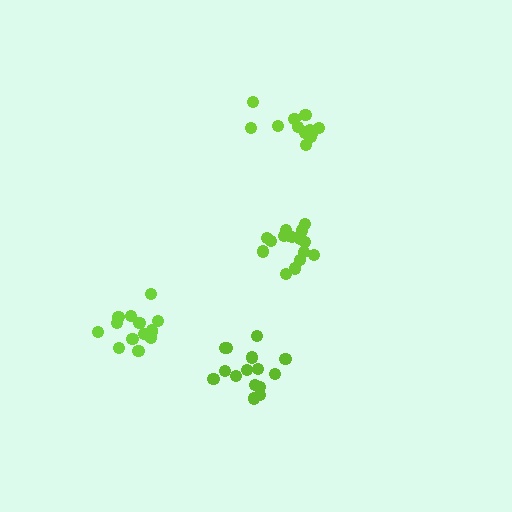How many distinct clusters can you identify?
There are 4 distinct clusters.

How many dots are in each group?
Group 1: 15 dots, Group 2: 15 dots, Group 3: 12 dots, Group 4: 16 dots (58 total).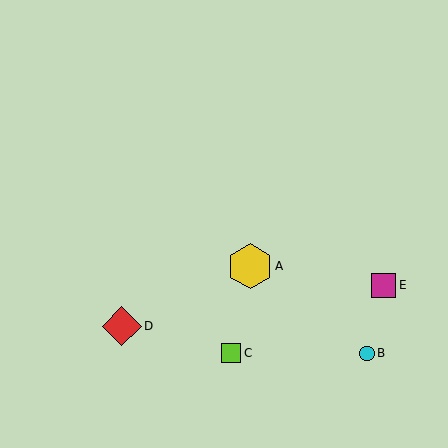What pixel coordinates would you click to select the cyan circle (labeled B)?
Click at (367, 353) to select the cyan circle B.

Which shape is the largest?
The yellow hexagon (labeled A) is the largest.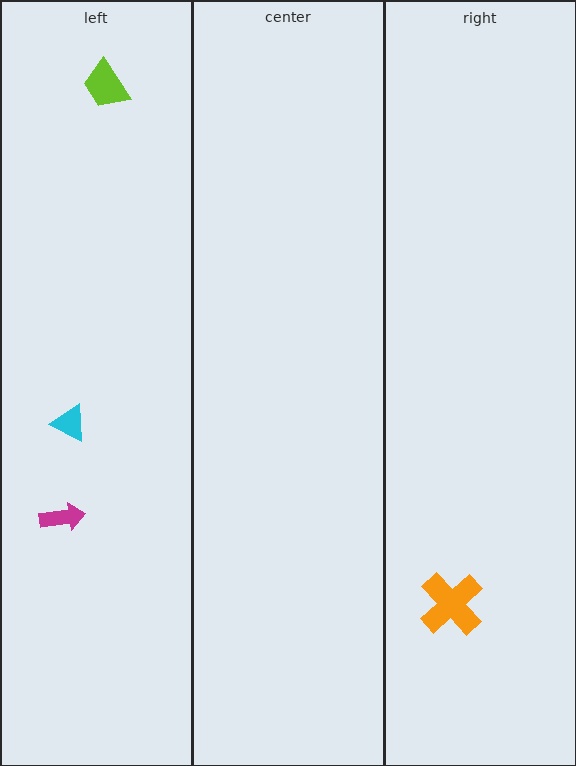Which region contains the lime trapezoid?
The left region.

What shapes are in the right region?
The orange cross.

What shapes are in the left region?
The cyan triangle, the lime trapezoid, the magenta arrow.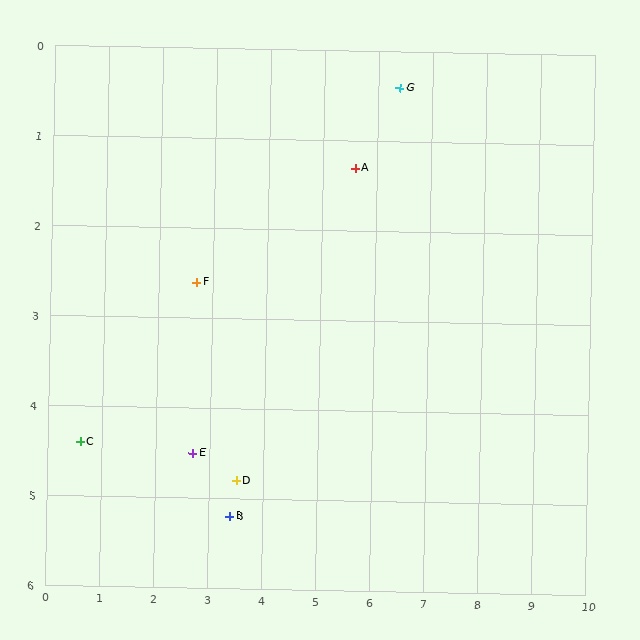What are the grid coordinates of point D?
Point D is at approximately (3.5, 4.8).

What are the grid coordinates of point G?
Point G is at approximately (6.4, 0.4).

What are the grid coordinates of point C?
Point C is at approximately (0.6, 4.4).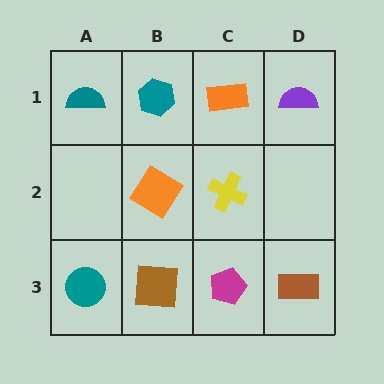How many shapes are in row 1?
4 shapes.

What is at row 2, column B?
An orange diamond.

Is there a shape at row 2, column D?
No, that cell is empty.